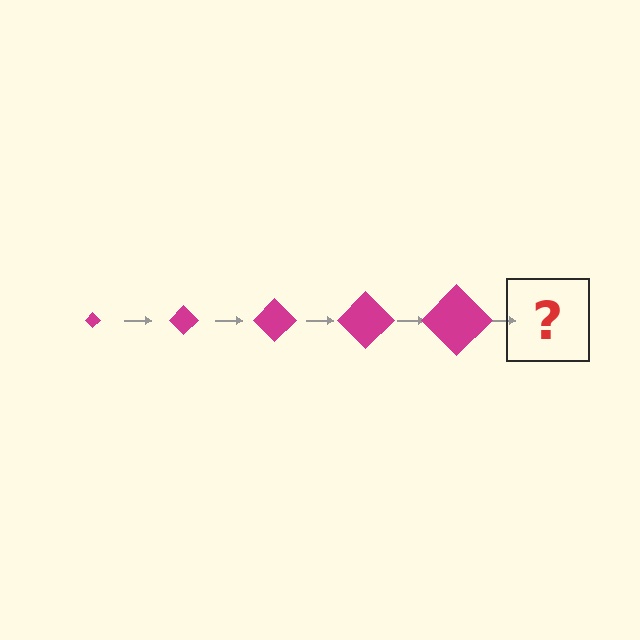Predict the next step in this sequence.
The next step is a magenta diamond, larger than the previous one.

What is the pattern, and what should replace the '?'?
The pattern is that the diamond gets progressively larger each step. The '?' should be a magenta diamond, larger than the previous one.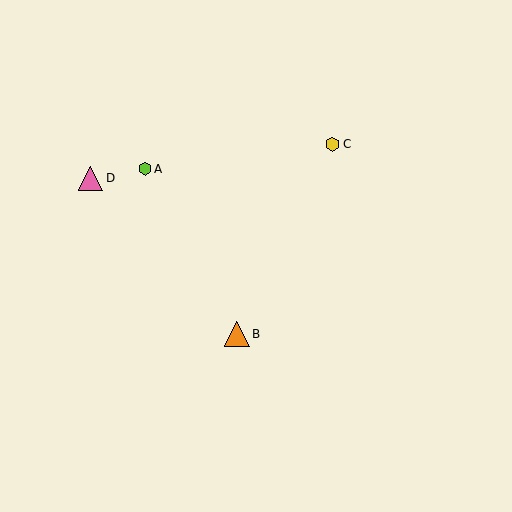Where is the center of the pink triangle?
The center of the pink triangle is at (91, 178).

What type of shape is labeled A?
Shape A is a lime hexagon.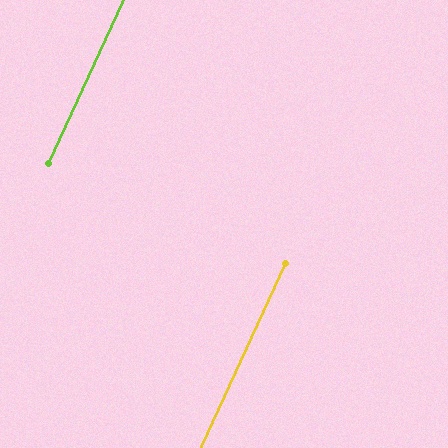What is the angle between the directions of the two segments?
Approximately 0 degrees.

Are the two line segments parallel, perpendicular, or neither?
Parallel — their directions differ by only 0.1°.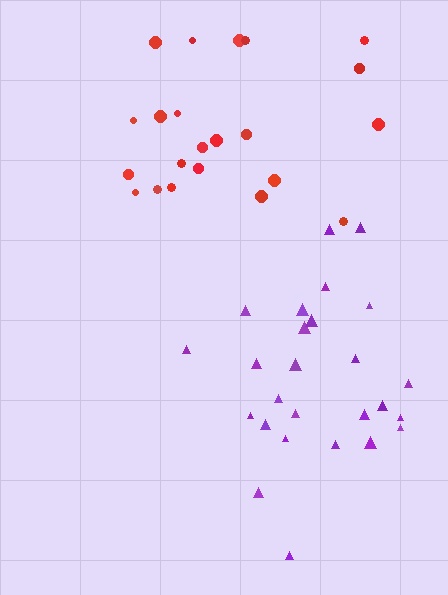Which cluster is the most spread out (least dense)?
Red.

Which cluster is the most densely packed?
Purple.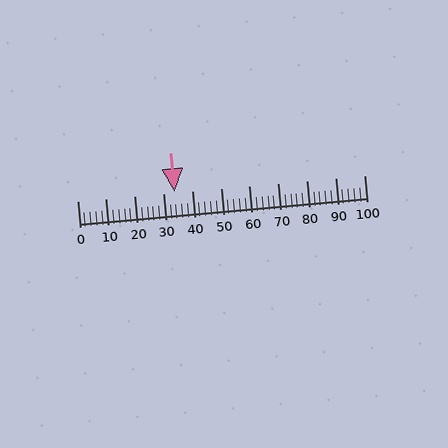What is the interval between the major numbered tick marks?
The major tick marks are spaced 10 units apart.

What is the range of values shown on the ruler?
The ruler shows values from 0 to 100.